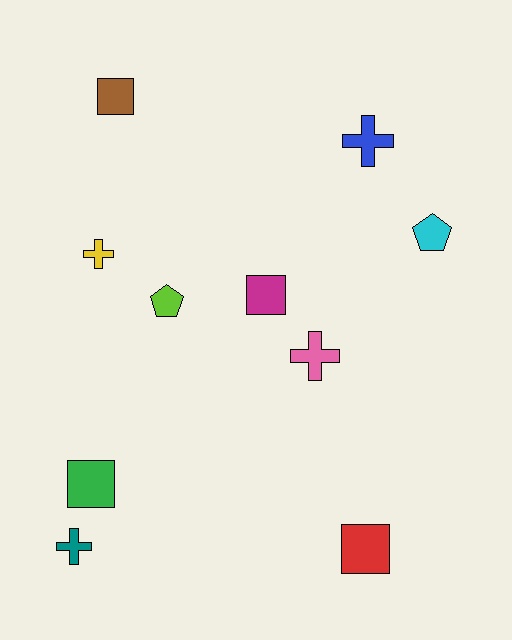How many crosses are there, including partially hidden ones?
There are 4 crosses.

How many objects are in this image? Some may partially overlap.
There are 10 objects.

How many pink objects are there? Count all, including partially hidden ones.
There is 1 pink object.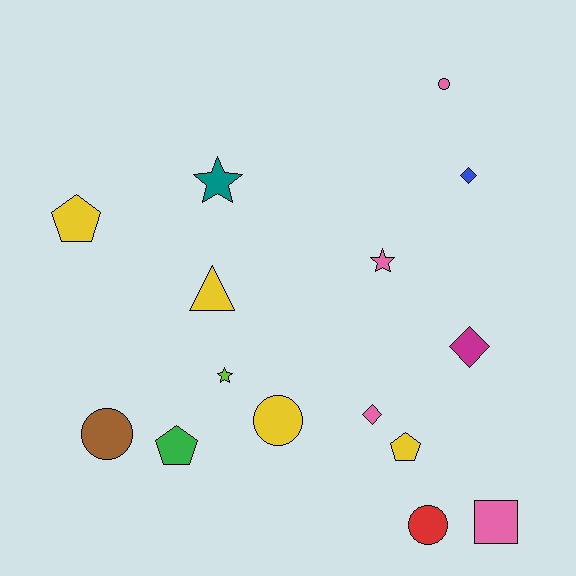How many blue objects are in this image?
There is 1 blue object.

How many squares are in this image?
There is 1 square.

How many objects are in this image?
There are 15 objects.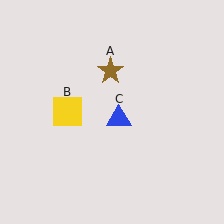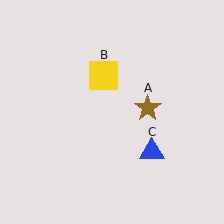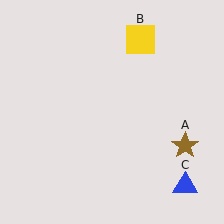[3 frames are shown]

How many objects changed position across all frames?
3 objects changed position: brown star (object A), yellow square (object B), blue triangle (object C).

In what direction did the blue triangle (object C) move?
The blue triangle (object C) moved down and to the right.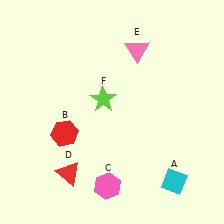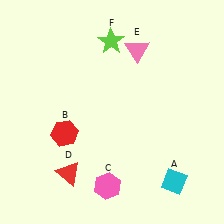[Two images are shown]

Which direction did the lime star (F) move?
The lime star (F) moved up.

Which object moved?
The lime star (F) moved up.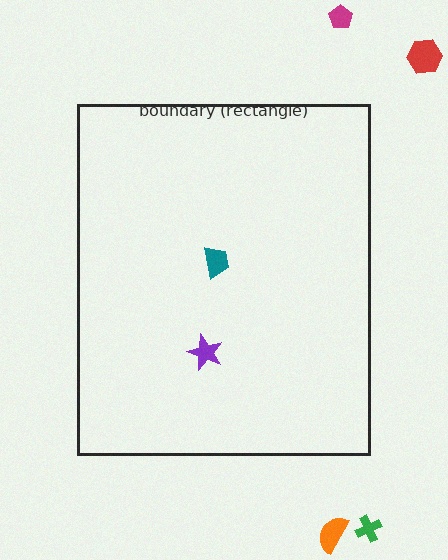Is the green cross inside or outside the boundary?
Outside.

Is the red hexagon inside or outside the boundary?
Outside.